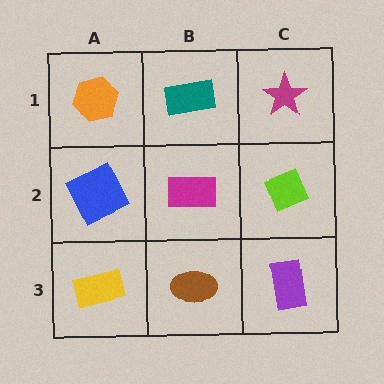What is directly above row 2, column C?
A magenta star.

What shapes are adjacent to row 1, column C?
A lime diamond (row 2, column C), a teal rectangle (row 1, column B).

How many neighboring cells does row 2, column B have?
4.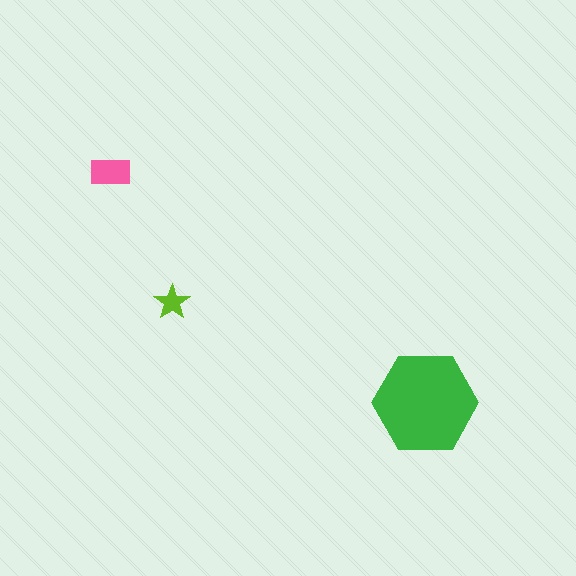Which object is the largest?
The green hexagon.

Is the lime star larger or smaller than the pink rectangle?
Smaller.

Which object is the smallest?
The lime star.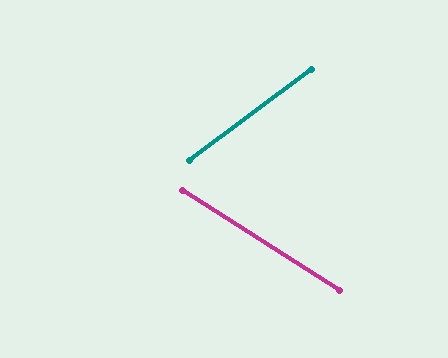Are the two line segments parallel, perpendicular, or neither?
Neither parallel nor perpendicular — they differ by about 69°.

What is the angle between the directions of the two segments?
Approximately 69 degrees.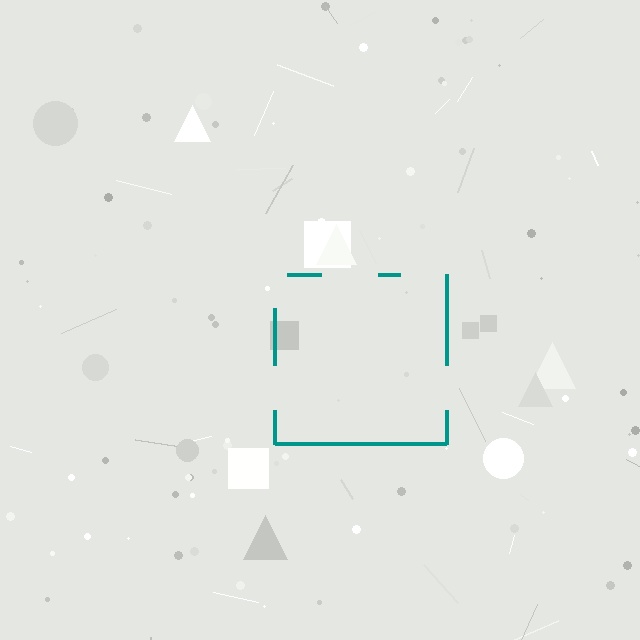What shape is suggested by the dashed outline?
The dashed outline suggests a square.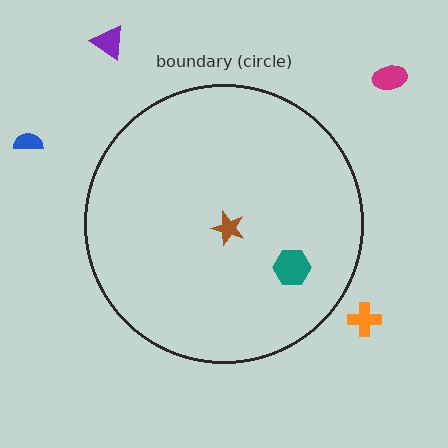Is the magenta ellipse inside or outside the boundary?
Outside.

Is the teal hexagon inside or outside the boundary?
Inside.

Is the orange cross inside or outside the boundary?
Outside.